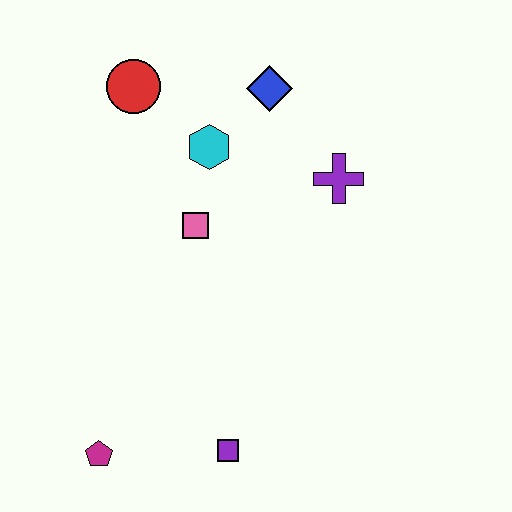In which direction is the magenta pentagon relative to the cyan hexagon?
The magenta pentagon is below the cyan hexagon.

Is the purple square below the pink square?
Yes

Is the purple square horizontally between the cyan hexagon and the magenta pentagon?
No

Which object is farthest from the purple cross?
The magenta pentagon is farthest from the purple cross.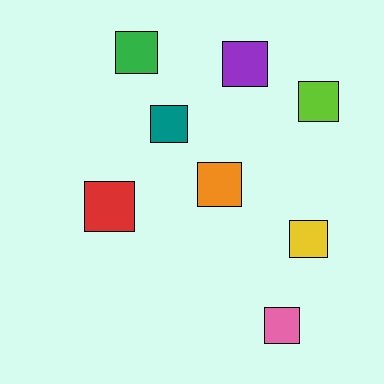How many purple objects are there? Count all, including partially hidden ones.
There is 1 purple object.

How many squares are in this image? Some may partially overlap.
There are 8 squares.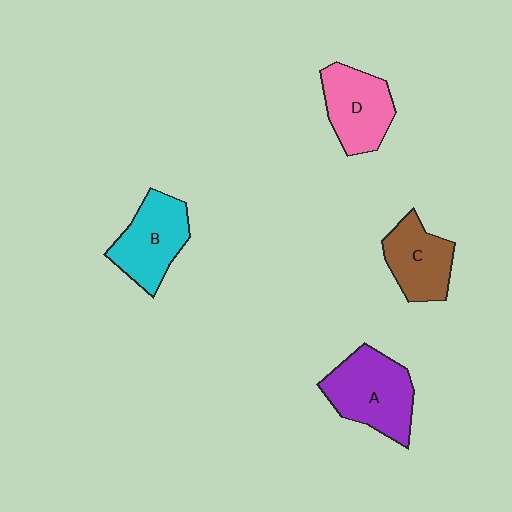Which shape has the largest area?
Shape A (purple).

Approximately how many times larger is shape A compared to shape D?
Approximately 1.2 times.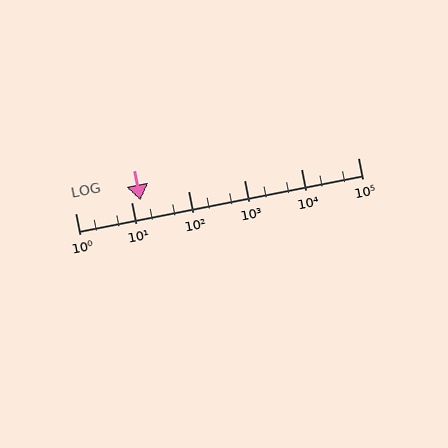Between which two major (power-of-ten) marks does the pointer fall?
The pointer is between 10 and 100.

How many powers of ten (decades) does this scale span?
The scale spans 5 decades, from 1 to 100000.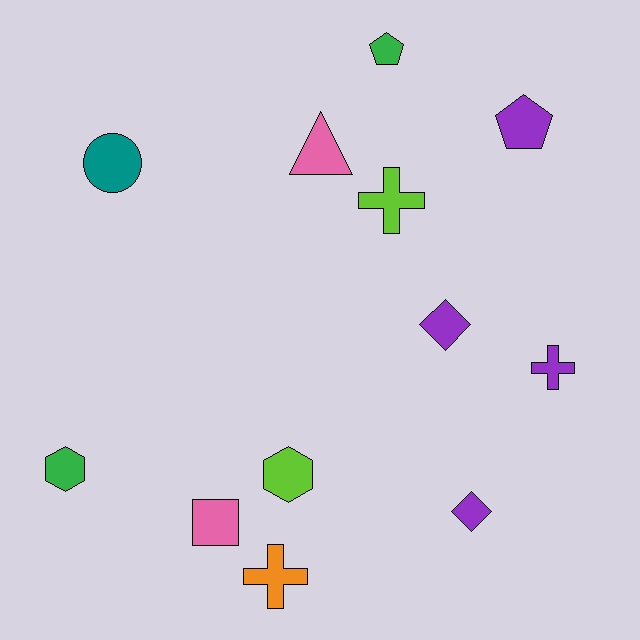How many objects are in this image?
There are 12 objects.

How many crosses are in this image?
There are 3 crosses.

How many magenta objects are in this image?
There are no magenta objects.